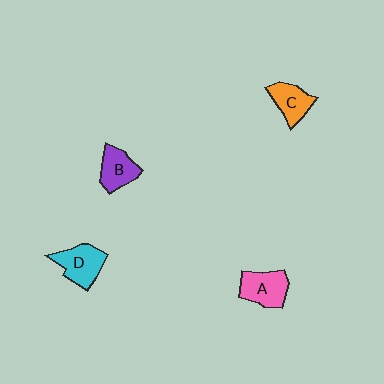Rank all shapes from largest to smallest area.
From largest to smallest: D (cyan), A (pink), B (purple), C (orange).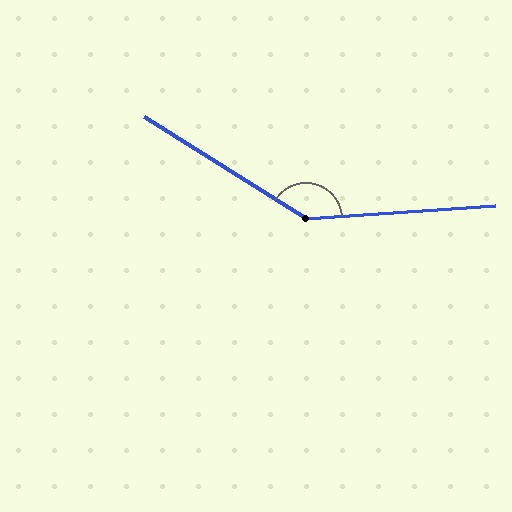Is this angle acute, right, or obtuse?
It is obtuse.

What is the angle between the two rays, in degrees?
Approximately 144 degrees.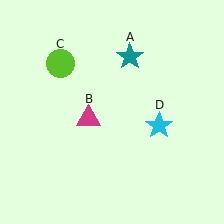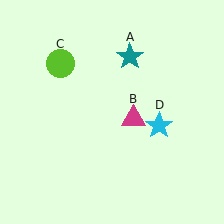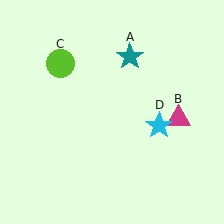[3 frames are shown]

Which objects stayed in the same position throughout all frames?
Teal star (object A) and lime circle (object C) and cyan star (object D) remained stationary.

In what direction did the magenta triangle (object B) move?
The magenta triangle (object B) moved right.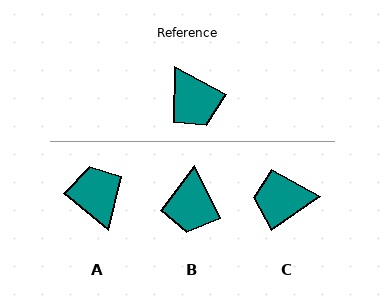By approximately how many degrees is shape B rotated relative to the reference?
Approximately 36 degrees clockwise.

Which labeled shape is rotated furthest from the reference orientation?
A, about 168 degrees away.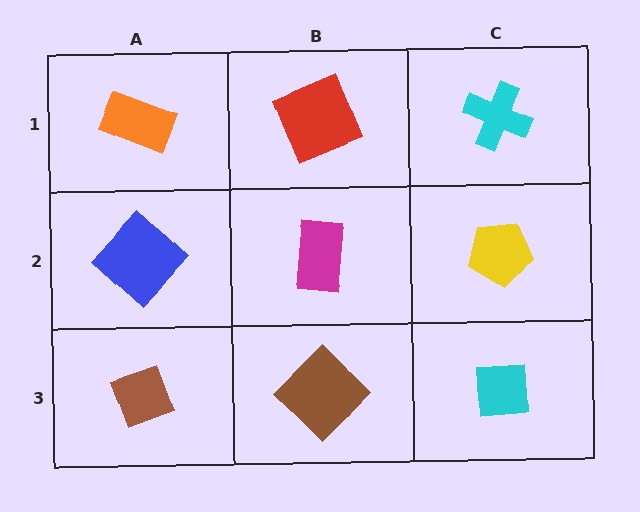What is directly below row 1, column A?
A blue diamond.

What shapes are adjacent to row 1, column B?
A magenta rectangle (row 2, column B), an orange rectangle (row 1, column A), a cyan cross (row 1, column C).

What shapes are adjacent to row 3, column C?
A yellow pentagon (row 2, column C), a brown diamond (row 3, column B).